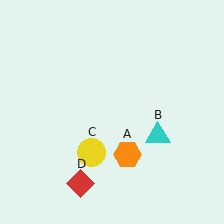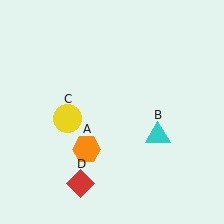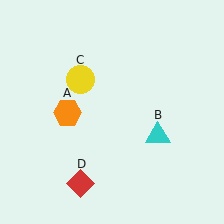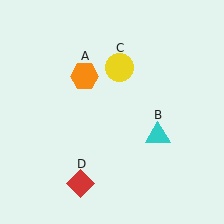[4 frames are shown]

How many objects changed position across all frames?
2 objects changed position: orange hexagon (object A), yellow circle (object C).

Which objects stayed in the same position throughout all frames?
Cyan triangle (object B) and red diamond (object D) remained stationary.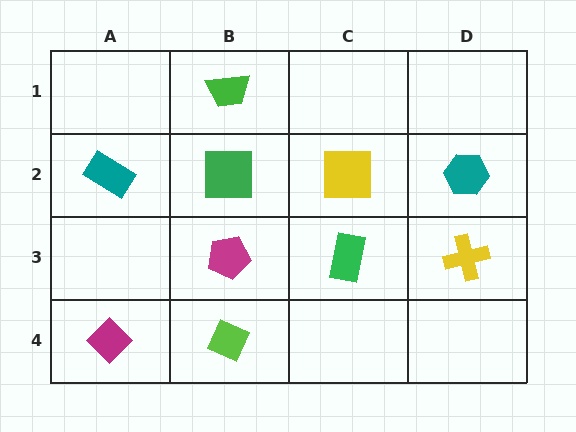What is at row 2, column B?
A green square.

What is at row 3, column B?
A magenta pentagon.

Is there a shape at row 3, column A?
No, that cell is empty.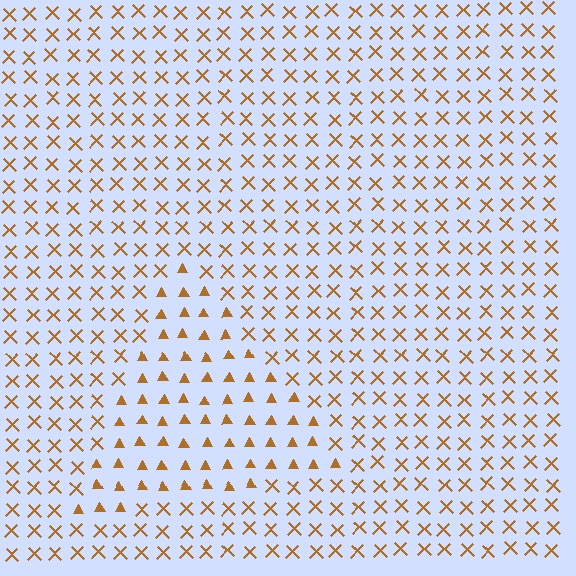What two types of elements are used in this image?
The image uses triangles inside the triangle region and X marks outside it.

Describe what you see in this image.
The image is filled with small brown elements arranged in a uniform grid. A triangle-shaped region contains triangles, while the surrounding area contains X marks. The boundary is defined purely by the change in element shape.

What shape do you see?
I see a triangle.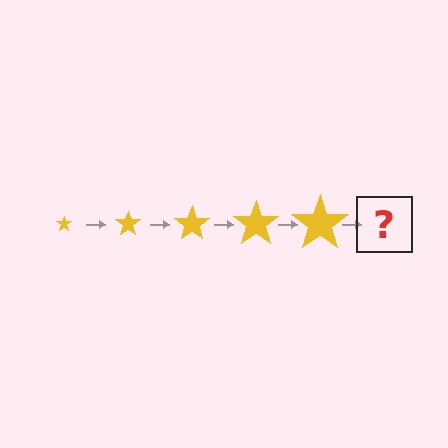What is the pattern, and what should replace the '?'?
The pattern is that the star gets progressively larger each step. The '?' should be a yellow star, larger than the previous one.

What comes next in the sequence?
The next element should be a yellow star, larger than the previous one.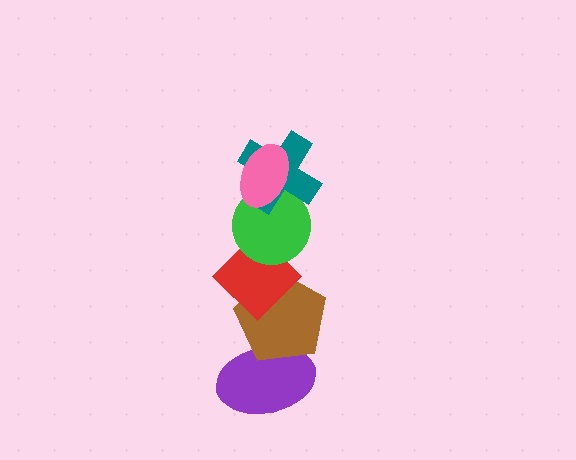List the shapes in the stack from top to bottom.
From top to bottom: the pink ellipse, the teal cross, the green circle, the red diamond, the brown pentagon, the purple ellipse.